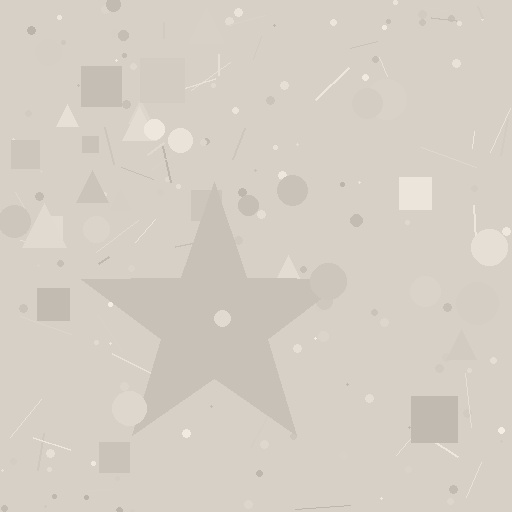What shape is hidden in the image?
A star is hidden in the image.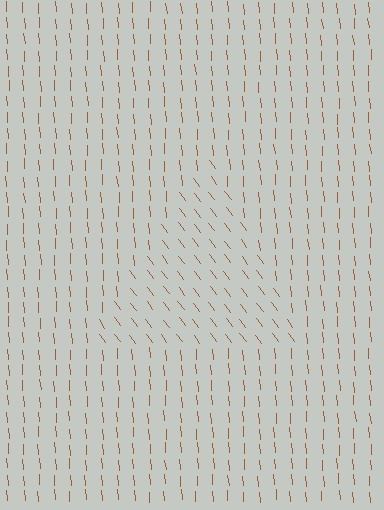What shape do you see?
I see a triangle.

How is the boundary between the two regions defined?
The boundary is defined purely by a change in line orientation (approximately 32 degrees difference). All lines are the same color and thickness.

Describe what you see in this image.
The image is filled with small brown line segments. A triangle region in the image has lines oriented differently from the surrounding lines, creating a visible texture boundary.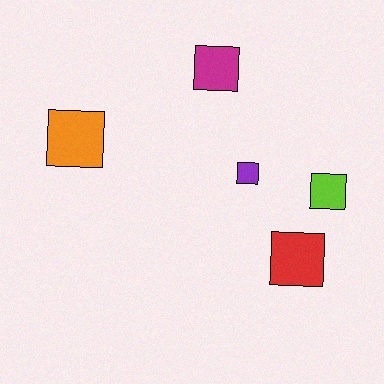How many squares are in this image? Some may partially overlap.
There are 5 squares.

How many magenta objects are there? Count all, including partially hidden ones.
There is 1 magenta object.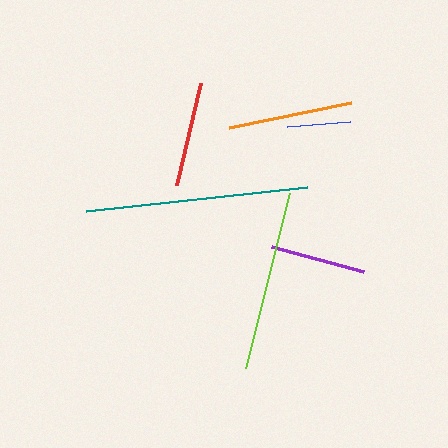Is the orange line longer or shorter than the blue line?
The orange line is longer than the blue line.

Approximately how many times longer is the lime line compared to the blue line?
The lime line is approximately 2.9 times the length of the blue line.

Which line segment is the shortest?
The blue line is the shortest at approximately 63 pixels.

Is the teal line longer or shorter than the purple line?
The teal line is longer than the purple line.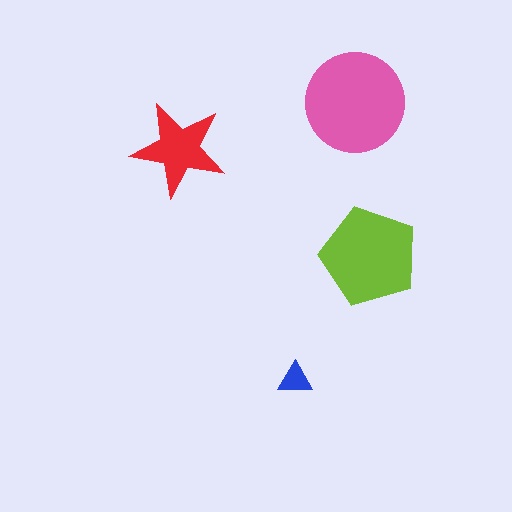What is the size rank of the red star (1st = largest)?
3rd.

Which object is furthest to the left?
The red star is leftmost.